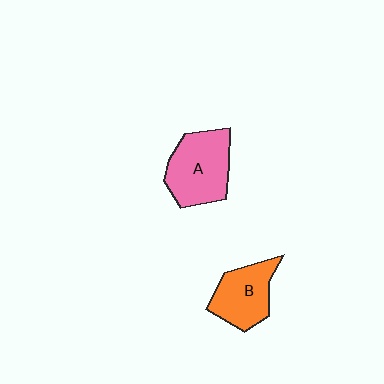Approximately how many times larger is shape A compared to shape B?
Approximately 1.3 times.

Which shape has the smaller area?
Shape B (orange).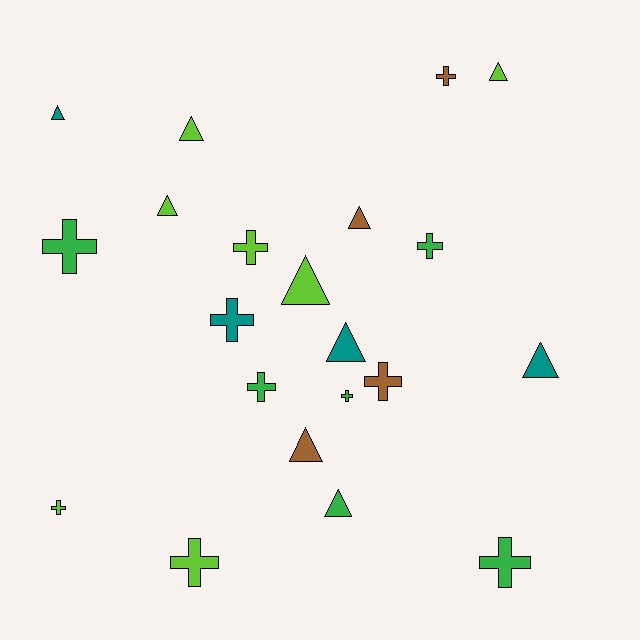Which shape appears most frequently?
Cross, with 11 objects.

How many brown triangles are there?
There are 2 brown triangles.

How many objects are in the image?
There are 21 objects.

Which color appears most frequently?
Lime, with 7 objects.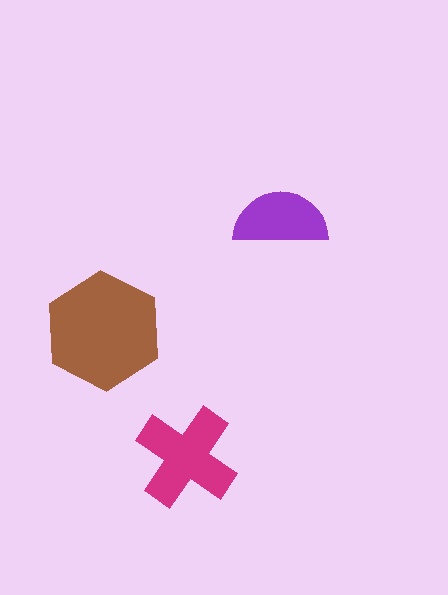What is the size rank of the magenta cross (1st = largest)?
2nd.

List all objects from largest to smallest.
The brown hexagon, the magenta cross, the purple semicircle.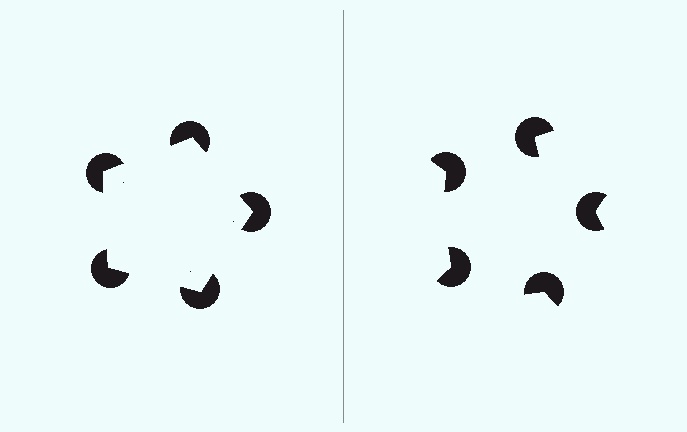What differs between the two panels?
The pac-man discs are positioned identically on both sides; only the wedge orientations differ. On the left they align to a pentagon; on the right they are misaligned.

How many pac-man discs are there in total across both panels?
10 — 5 on each side.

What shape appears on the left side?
An illusory pentagon.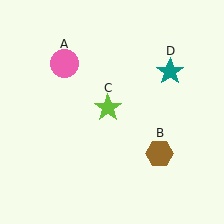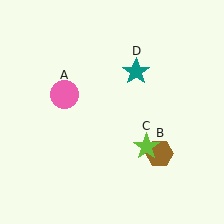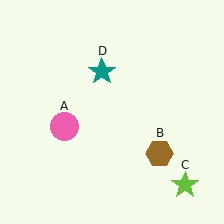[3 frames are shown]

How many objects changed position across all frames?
3 objects changed position: pink circle (object A), lime star (object C), teal star (object D).